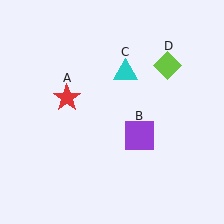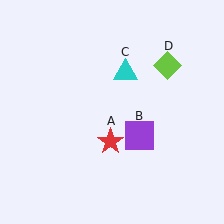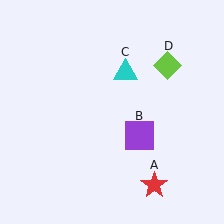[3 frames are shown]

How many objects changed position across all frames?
1 object changed position: red star (object A).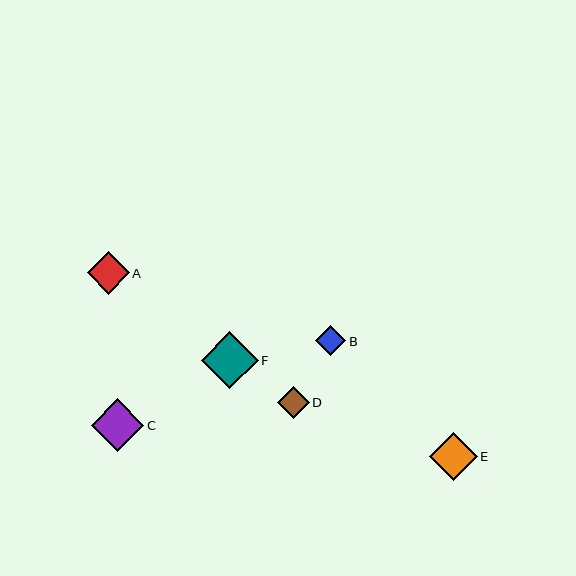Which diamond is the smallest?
Diamond B is the smallest with a size of approximately 30 pixels.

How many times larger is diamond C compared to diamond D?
Diamond C is approximately 1.6 times the size of diamond D.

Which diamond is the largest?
Diamond F is the largest with a size of approximately 57 pixels.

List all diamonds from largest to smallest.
From largest to smallest: F, C, E, A, D, B.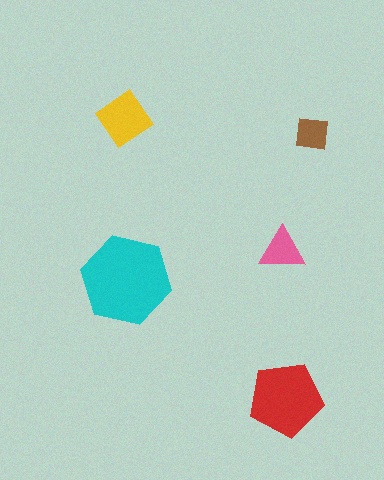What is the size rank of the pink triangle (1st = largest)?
4th.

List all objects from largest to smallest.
The cyan hexagon, the red pentagon, the yellow diamond, the pink triangle, the brown square.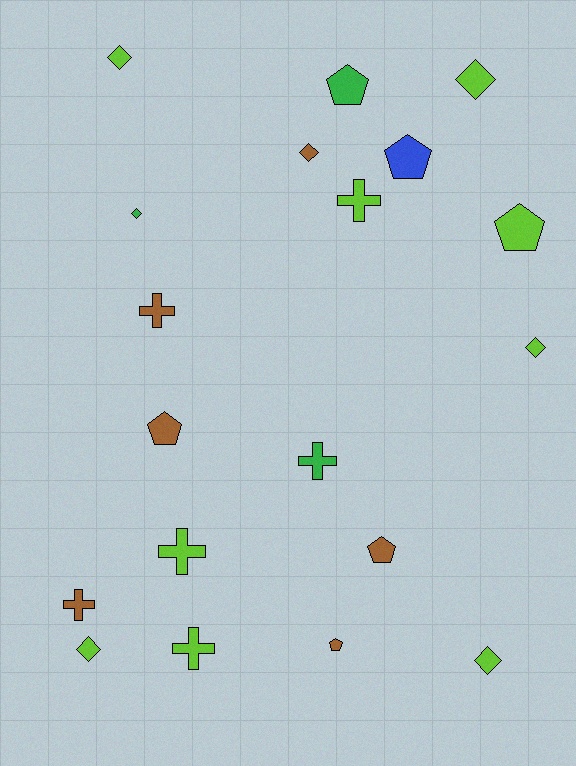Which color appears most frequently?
Lime, with 9 objects.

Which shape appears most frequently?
Diamond, with 7 objects.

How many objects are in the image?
There are 19 objects.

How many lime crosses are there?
There are 3 lime crosses.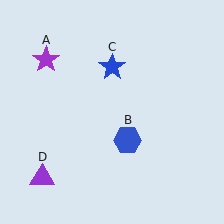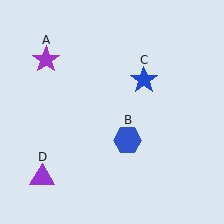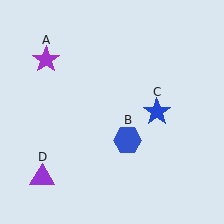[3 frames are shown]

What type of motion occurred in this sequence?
The blue star (object C) rotated clockwise around the center of the scene.